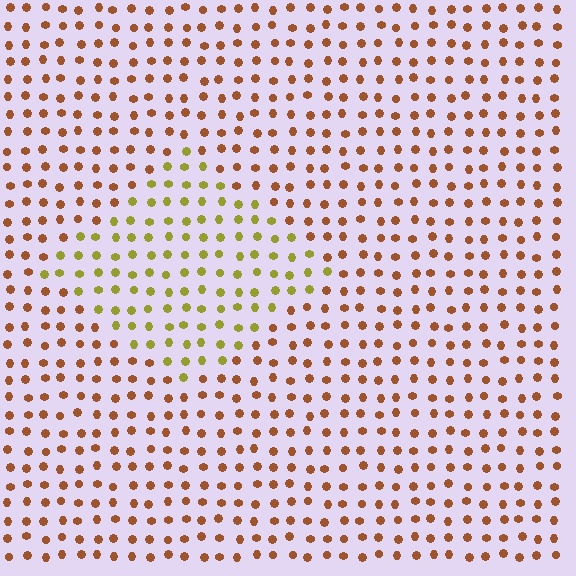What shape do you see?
I see a diamond.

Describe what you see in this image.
The image is filled with small brown elements in a uniform arrangement. A diamond-shaped region is visible where the elements are tinted to a slightly different hue, forming a subtle color boundary.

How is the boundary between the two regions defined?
The boundary is defined purely by a slight shift in hue (about 44 degrees). Spacing, size, and orientation are identical on both sides.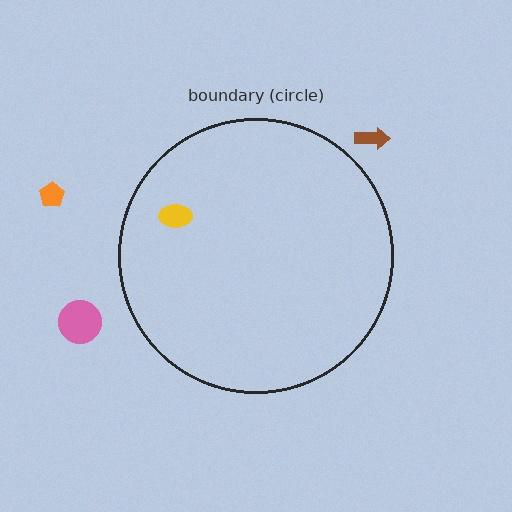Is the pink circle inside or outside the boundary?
Outside.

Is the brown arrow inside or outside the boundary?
Outside.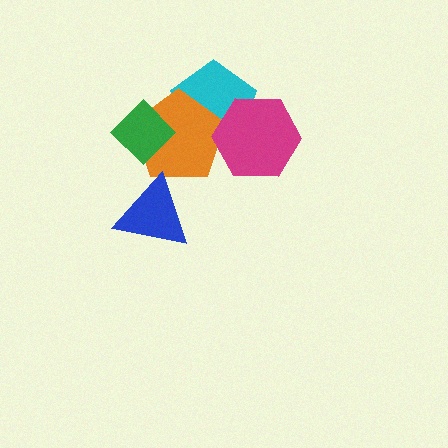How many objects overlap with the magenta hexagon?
2 objects overlap with the magenta hexagon.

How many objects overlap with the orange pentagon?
4 objects overlap with the orange pentagon.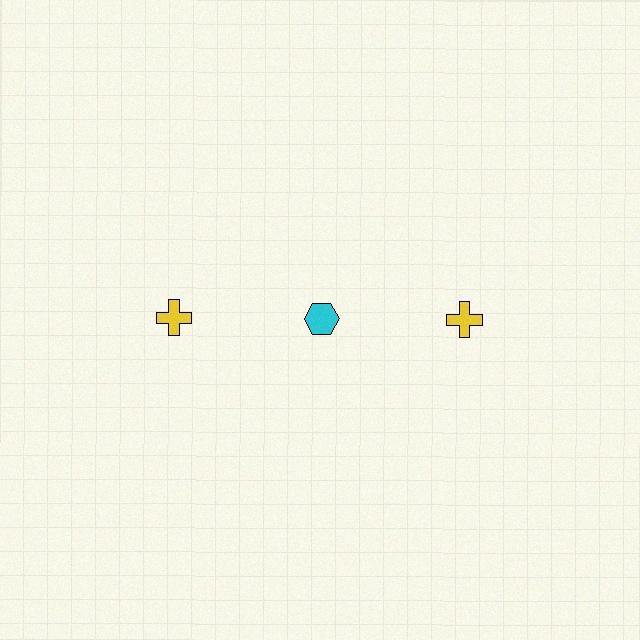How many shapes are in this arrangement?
There are 3 shapes arranged in a grid pattern.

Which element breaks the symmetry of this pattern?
The cyan hexagon in the top row, second from left column breaks the symmetry. All other shapes are yellow crosses.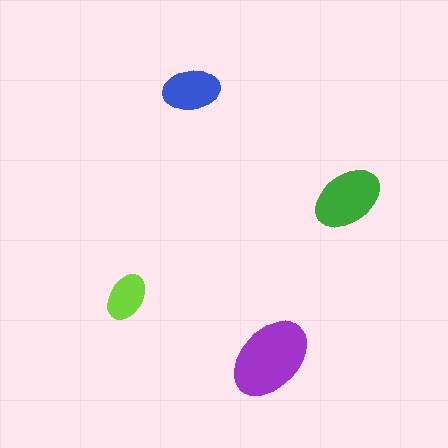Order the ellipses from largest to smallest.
the purple one, the green one, the blue one, the lime one.